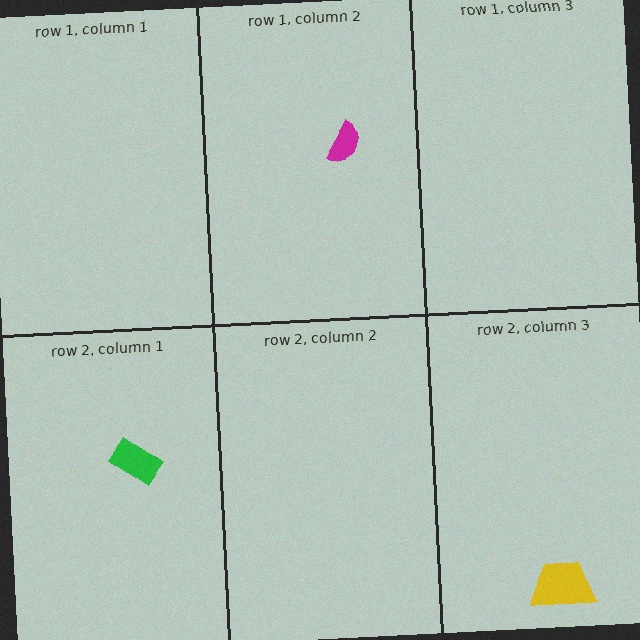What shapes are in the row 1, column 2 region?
The magenta semicircle.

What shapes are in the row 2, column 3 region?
The yellow trapezoid.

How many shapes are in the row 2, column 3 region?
1.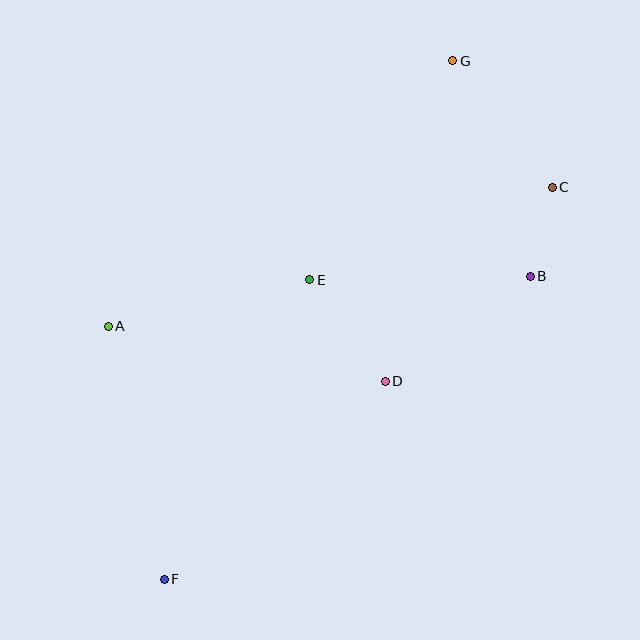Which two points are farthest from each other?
Points F and G are farthest from each other.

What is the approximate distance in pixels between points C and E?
The distance between C and E is approximately 259 pixels.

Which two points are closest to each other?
Points B and C are closest to each other.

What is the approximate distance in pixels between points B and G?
The distance between B and G is approximately 229 pixels.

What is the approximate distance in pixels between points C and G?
The distance between C and G is approximately 161 pixels.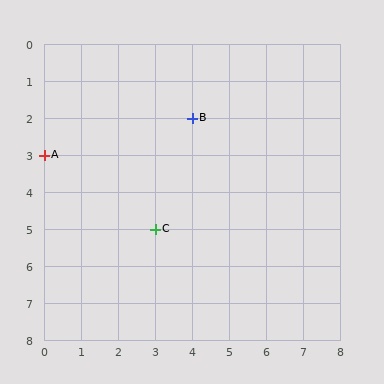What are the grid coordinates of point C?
Point C is at grid coordinates (3, 5).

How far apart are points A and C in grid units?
Points A and C are 3 columns and 2 rows apart (about 3.6 grid units diagonally).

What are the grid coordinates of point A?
Point A is at grid coordinates (0, 3).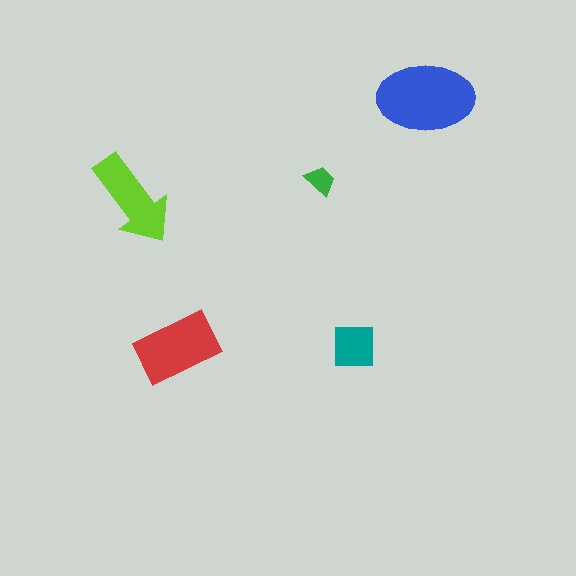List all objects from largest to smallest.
The blue ellipse, the red rectangle, the lime arrow, the teal square, the green trapezoid.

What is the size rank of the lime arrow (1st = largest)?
3rd.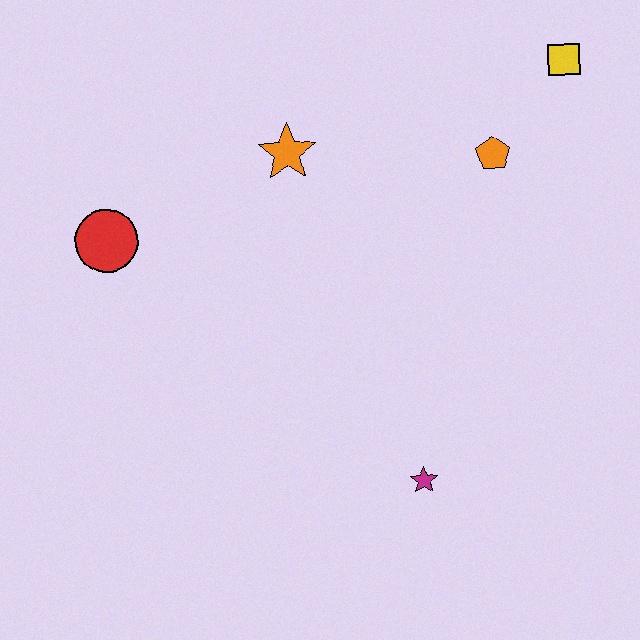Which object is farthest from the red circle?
The yellow square is farthest from the red circle.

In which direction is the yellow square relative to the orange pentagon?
The yellow square is above the orange pentagon.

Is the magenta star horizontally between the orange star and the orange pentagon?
Yes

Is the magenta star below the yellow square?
Yes